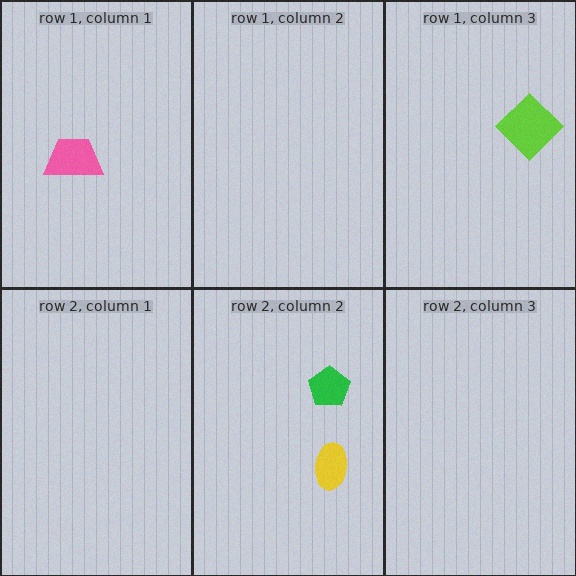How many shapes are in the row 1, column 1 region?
1.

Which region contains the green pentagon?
The row 2, column 2 region.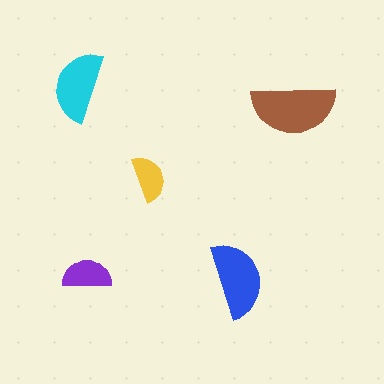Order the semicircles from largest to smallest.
the brown one, the blue one, the cyan one, the purple one, the yellow one.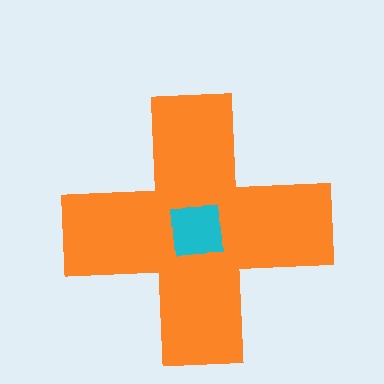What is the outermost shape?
The orange cross.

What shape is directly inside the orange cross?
The cyan square.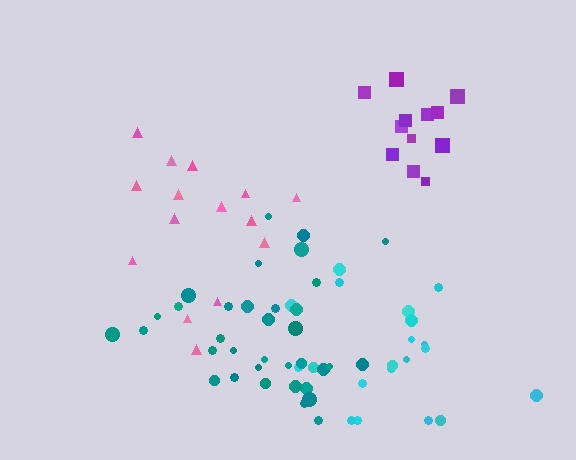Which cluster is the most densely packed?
Teal.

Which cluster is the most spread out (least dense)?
Pink.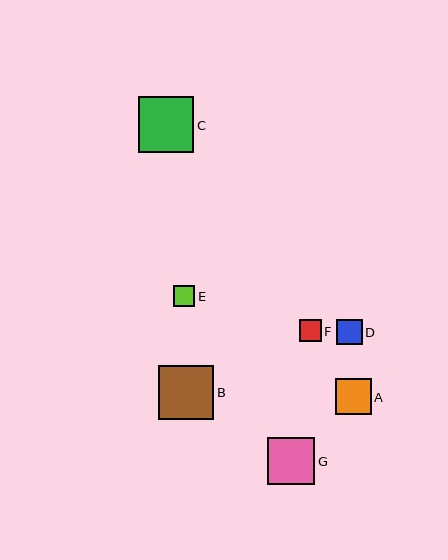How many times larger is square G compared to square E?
Square G is approximately 2.2 times the size of square E.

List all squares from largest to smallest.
From largest to smallest: C, B, G, A, D, F, E.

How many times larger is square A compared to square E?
Square A is approximately 1.7 times the size of square E.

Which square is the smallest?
Square E is the smallest with a size of approximately 21 pixels.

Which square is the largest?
Square C is the largest with a size of approximately 55 pixels.